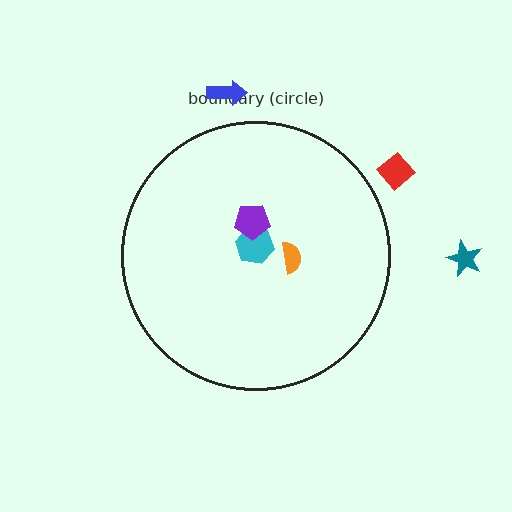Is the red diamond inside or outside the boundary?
Outside.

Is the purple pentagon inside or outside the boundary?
Inside.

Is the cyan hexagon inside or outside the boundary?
Inside.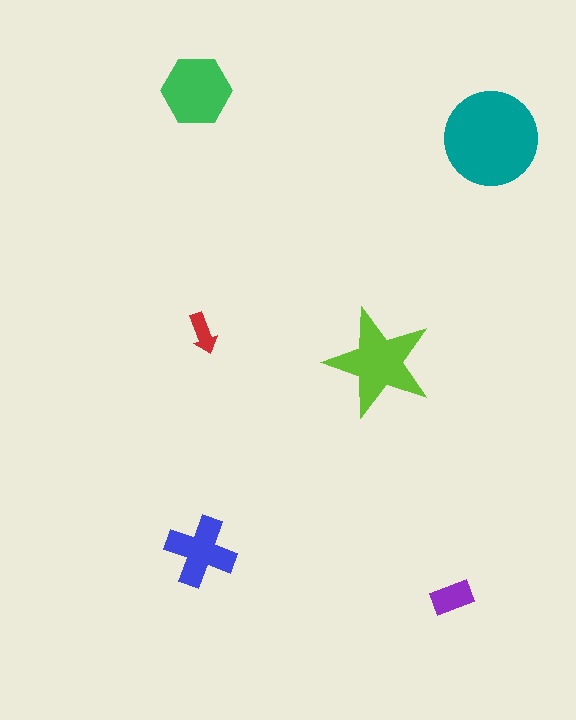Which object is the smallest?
The red arrow.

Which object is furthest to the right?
The teal circle is rightmost.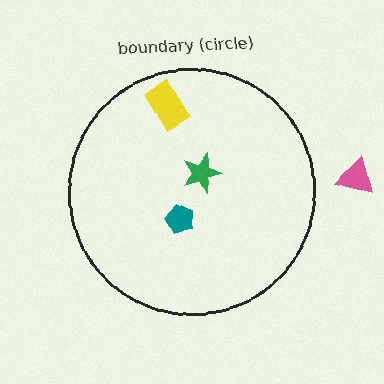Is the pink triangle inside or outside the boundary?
Outside.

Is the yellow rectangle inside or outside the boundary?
Inside.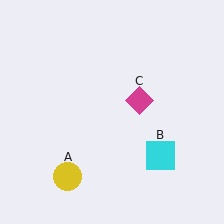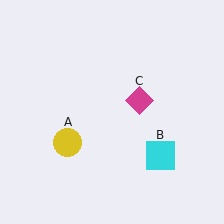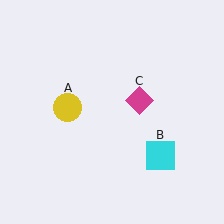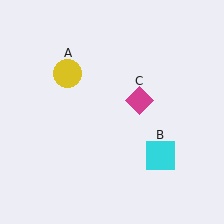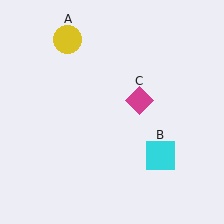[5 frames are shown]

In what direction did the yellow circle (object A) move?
The yellow circle (object A) moved up.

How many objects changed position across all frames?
1 object changed position: yellow circle (object A).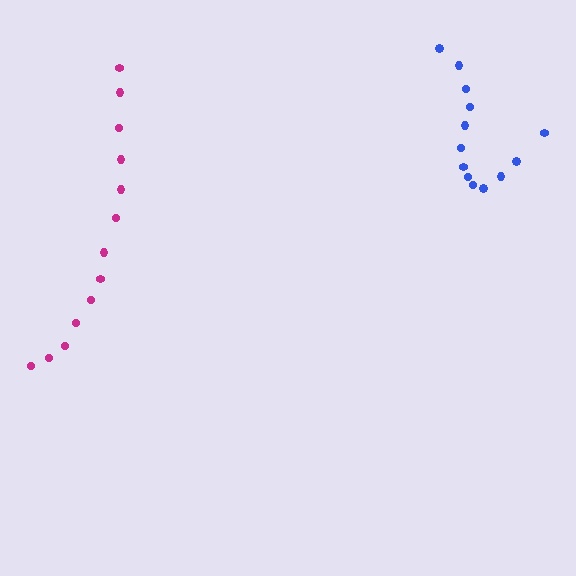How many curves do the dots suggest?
There are 2 distinct paths.